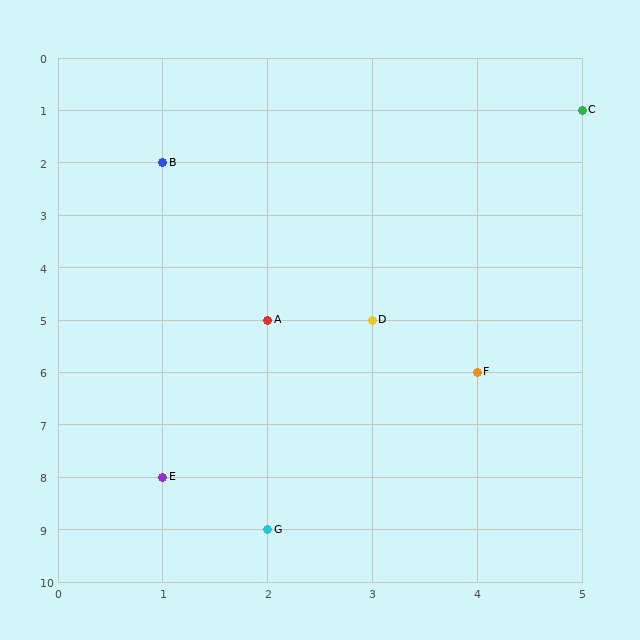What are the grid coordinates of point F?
Point F is at grid coordinates (4, 6).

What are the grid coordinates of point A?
Point A is at grid coordinates (2, 5).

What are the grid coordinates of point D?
Point D is at grid coordinates (3, 5).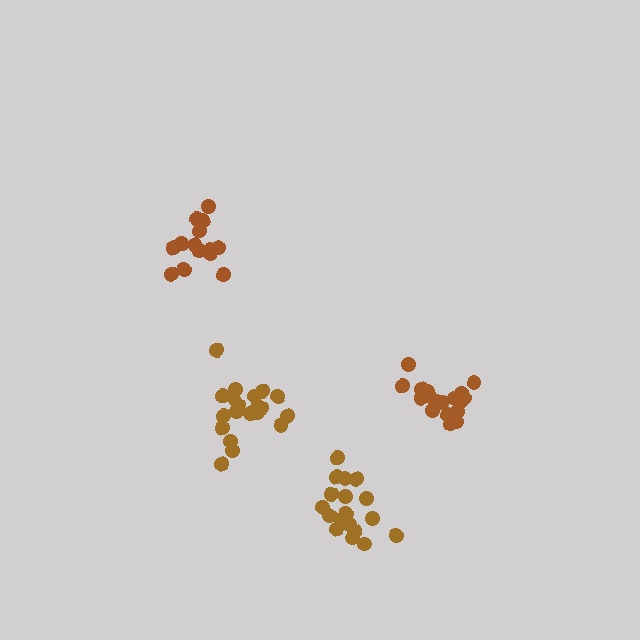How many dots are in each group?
Group 1: 20 dots, Group 2: 14 dots, Group 3: 20 dots, Group 4: 18 dots (72 total).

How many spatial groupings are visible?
There are 4 spatial groupings.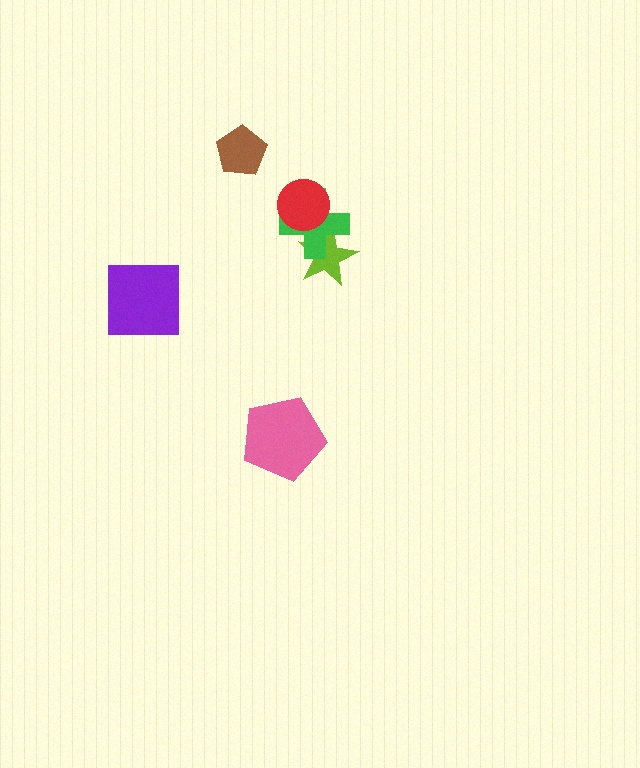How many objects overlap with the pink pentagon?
0 objects overlap with the pink pentagon.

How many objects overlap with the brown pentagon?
0 objects overlap with the brown pentagon.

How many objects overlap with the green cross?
2 objects overlap with the green cross.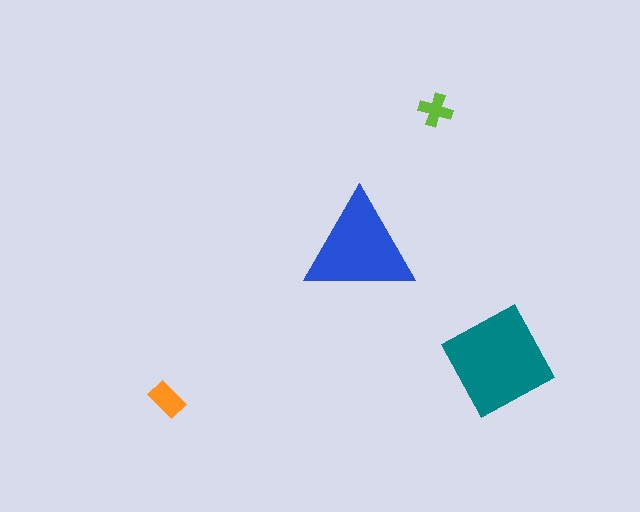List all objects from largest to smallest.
The teal diamond, the blue triangle, the orange rectangle, the lime cross.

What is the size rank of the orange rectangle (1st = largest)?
3rd.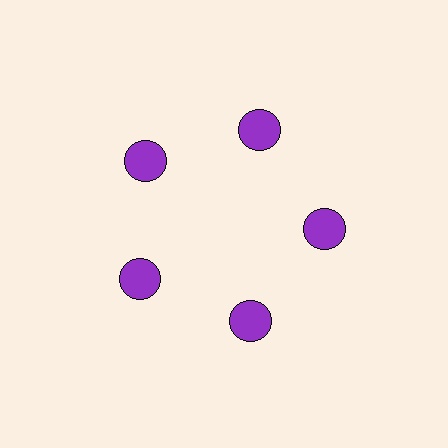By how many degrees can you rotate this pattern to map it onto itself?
The pattern maps onto itself every 72 degrees of rotation.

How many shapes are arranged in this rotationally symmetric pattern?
There are 5 shapes, arranged in 5 groups of 1.